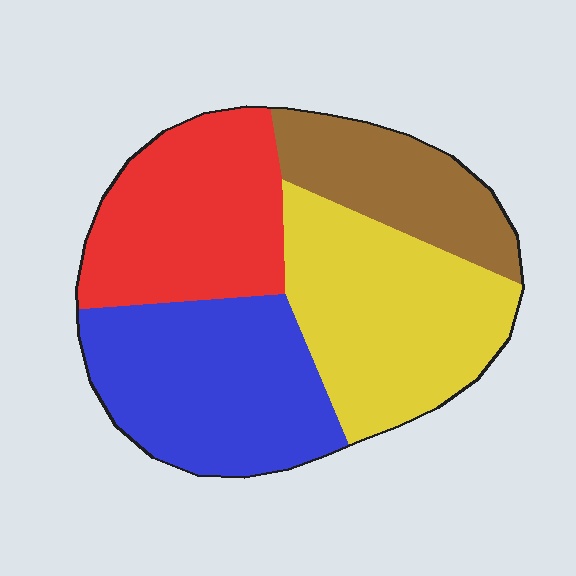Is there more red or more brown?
Red.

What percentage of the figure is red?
Red covers 25% of the figure.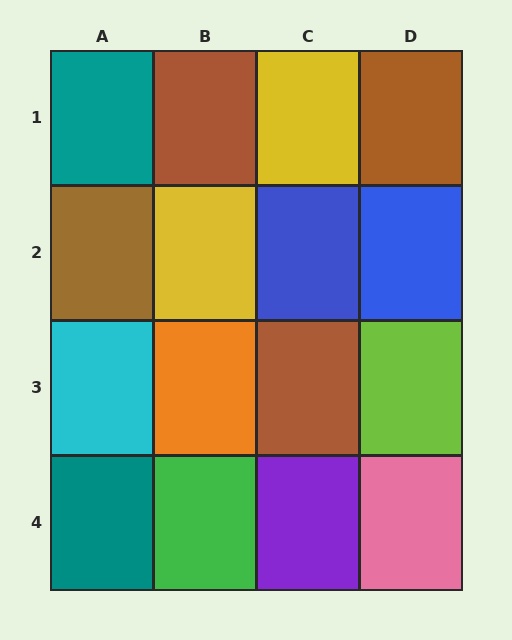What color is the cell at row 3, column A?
Cyan.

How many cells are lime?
1 cell is lime.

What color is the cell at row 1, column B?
Brown.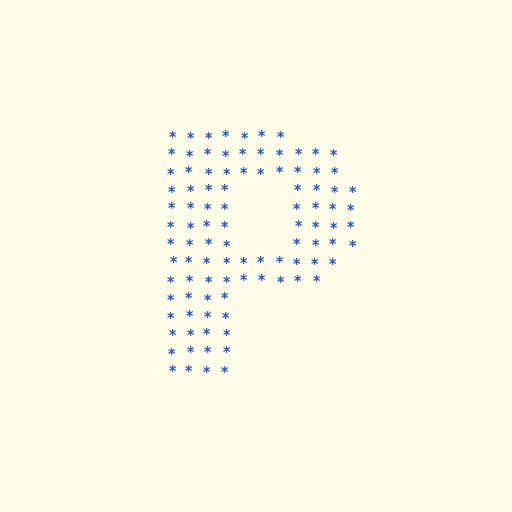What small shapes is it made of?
It is made of small asterisks.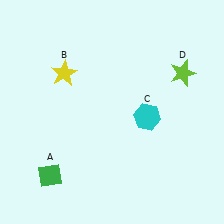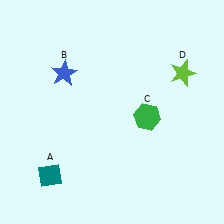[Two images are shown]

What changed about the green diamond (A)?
In Image 1, A is green. In Image 2, it changed to teal.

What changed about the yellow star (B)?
In Image 1, B is yellow. In Image 2, it changed to blue.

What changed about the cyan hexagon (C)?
In Image 1, C is cyan. In Image 2, it changed to green.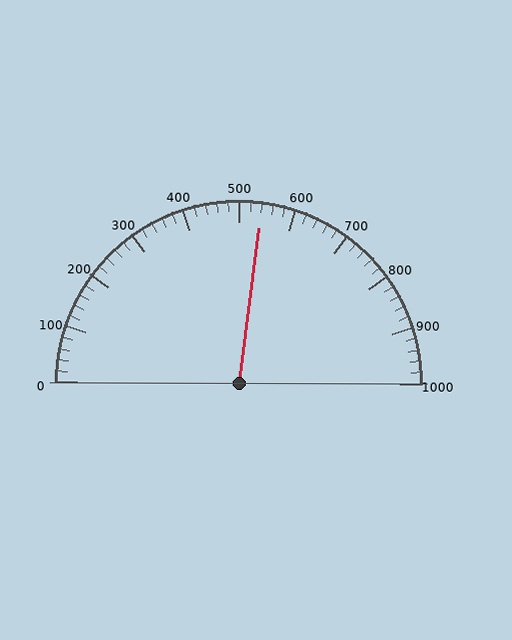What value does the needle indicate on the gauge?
The needle indicates approximately 540.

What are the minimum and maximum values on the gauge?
The gauge ranges from 0 to 1000.